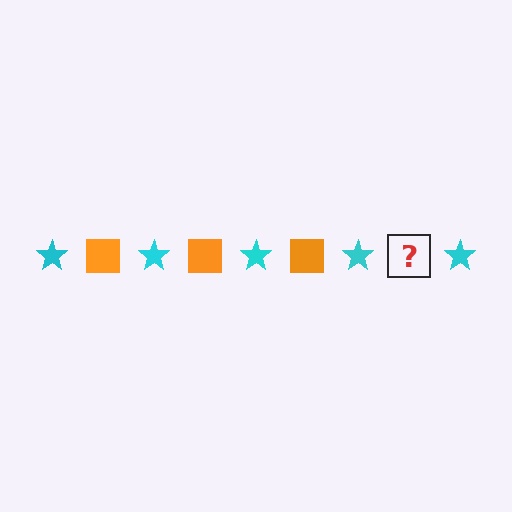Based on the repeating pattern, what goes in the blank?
The blank should be an orange square.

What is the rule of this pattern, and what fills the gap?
The rule is that the pattern alternates between cyan star and orange square. The gap should be filled with an orange square.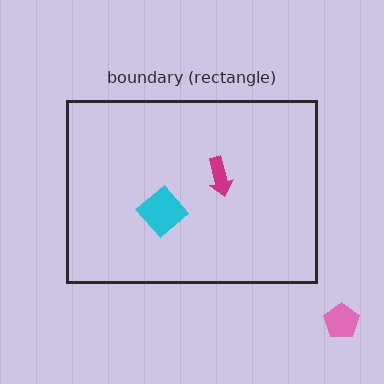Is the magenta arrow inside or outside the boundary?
Inside.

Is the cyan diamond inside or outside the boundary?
Inside.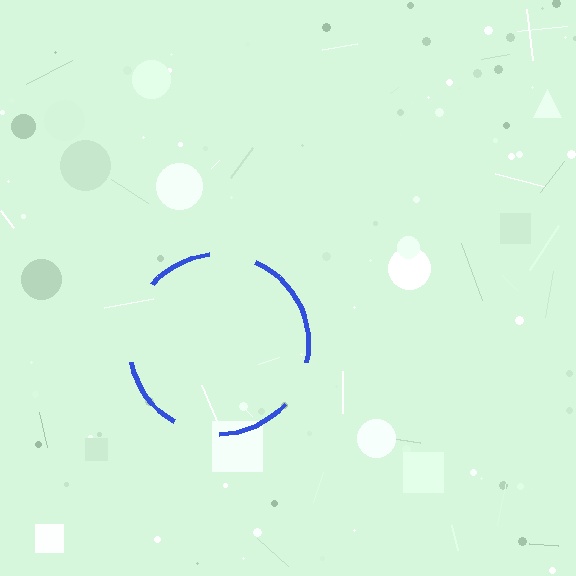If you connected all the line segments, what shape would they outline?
They would outline a circle.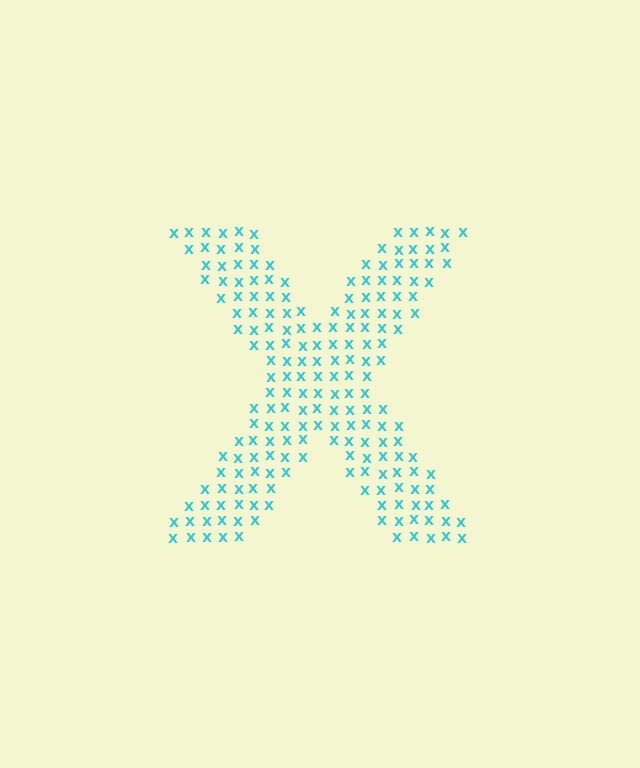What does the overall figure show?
The overall figure shows the letter X.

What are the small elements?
The small elements are letter X's.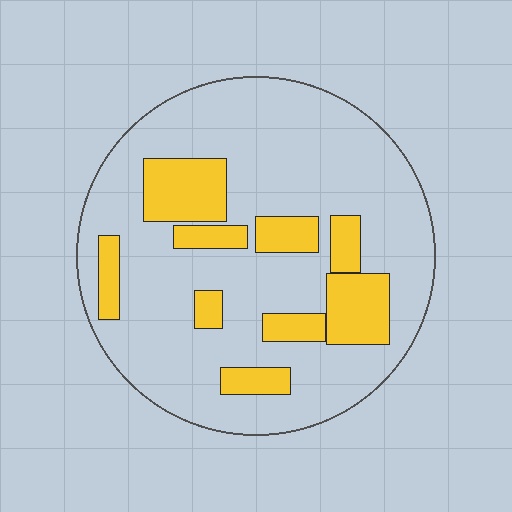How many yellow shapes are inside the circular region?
9.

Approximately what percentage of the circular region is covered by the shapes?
Approximately 20%.